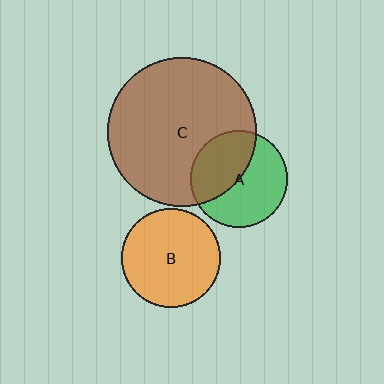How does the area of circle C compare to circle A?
Approximately 2.3 times.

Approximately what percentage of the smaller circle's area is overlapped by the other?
Approximately 45%.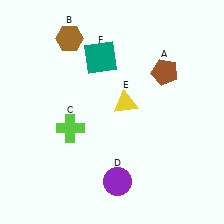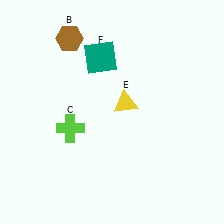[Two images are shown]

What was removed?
The purple circle (D), the brown pentagon (A) were removed in Image 2.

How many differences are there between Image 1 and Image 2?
There are 2 differences between the two images.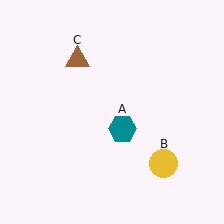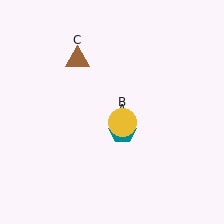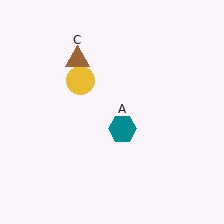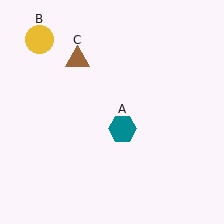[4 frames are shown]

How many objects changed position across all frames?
1 object changed position: yellow circle (object B).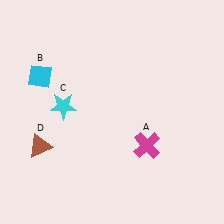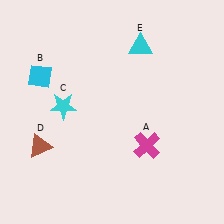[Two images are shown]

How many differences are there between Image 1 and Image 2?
There is 1 difference between the two images.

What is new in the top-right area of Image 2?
A cyan triangle (E) was added in the top-right area of Image 2.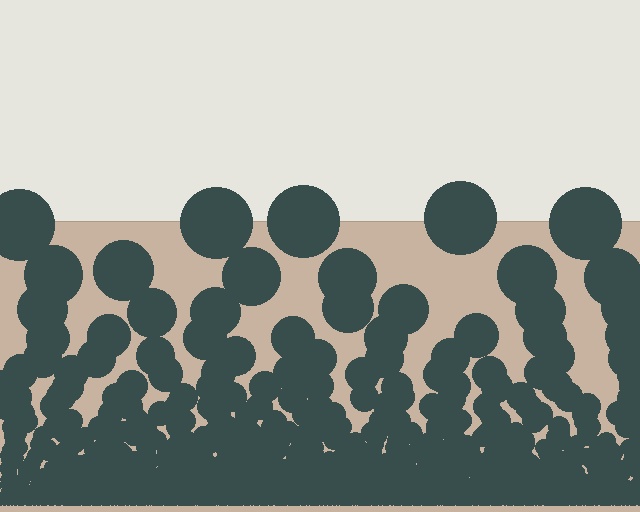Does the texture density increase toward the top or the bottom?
Density increases toward the bottom.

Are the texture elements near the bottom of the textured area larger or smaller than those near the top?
Smaller. The gradient is inverted — elements near the bottom are smaller and denser.